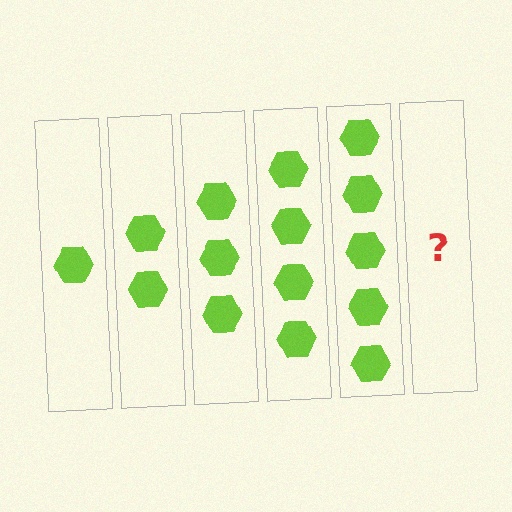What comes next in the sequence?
The next element should be 6 hexagons.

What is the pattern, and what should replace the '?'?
The pattern is that each step adds one more hexagon. The '?' should be 6 hexagons.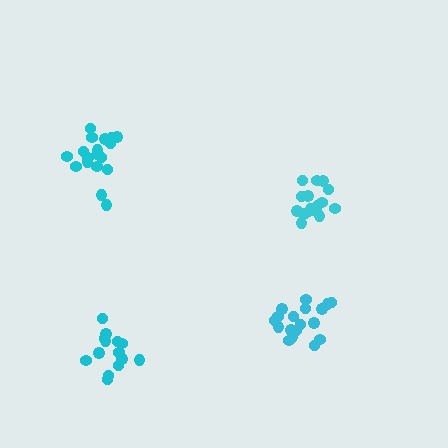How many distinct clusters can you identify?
There are 4 distinct clusters.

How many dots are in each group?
Group 1: 18 dots, Group 2: 16 dots, Group 3: 18 dots, Group 4: 14 dots (66 total).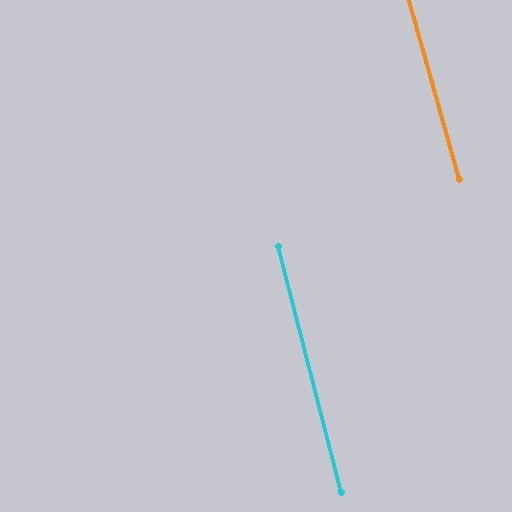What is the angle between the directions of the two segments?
Approximately 1 degree.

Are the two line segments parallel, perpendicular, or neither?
Parallel — their directions differ by only 1.2°.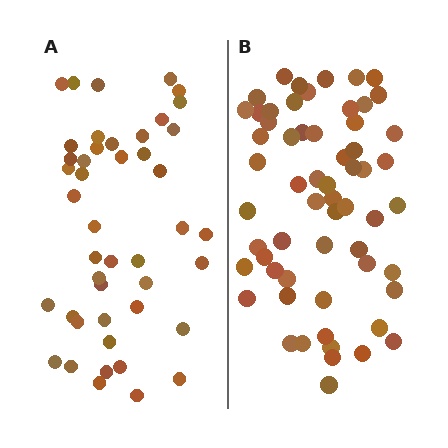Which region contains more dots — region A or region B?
Region B (the right region) has more dots.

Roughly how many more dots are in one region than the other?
Region B has approximately 15 more dots than region A.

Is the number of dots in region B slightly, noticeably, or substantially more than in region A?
Region B has noticeably more, but not dramatically so. The ratio is roughly 1.3 to 1.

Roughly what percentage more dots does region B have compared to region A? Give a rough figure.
About 35% more.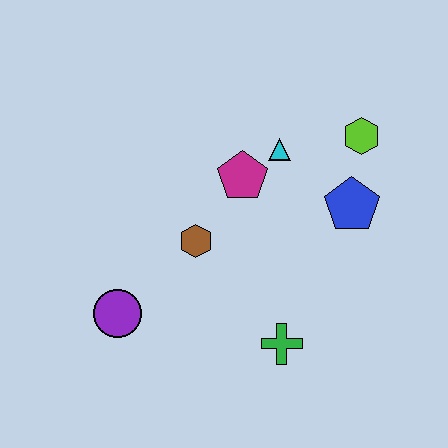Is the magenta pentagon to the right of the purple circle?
Yes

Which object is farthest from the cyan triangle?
The purple circle is farthest from the cyan triangle.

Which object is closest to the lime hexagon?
The blue pentagon is closest to the lime hexagon.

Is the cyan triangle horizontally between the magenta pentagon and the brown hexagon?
No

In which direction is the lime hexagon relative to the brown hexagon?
The lime hexagon is to the right of the brown hexagon.